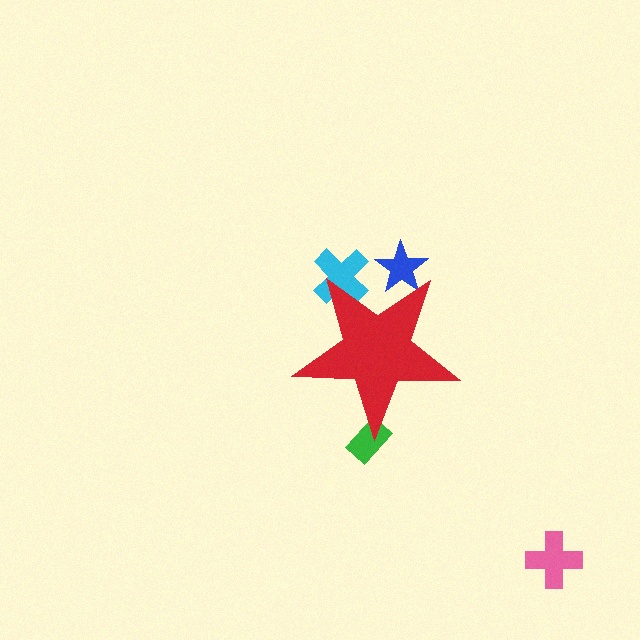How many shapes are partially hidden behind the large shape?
3 shapes are partially hidden.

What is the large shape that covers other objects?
A red star.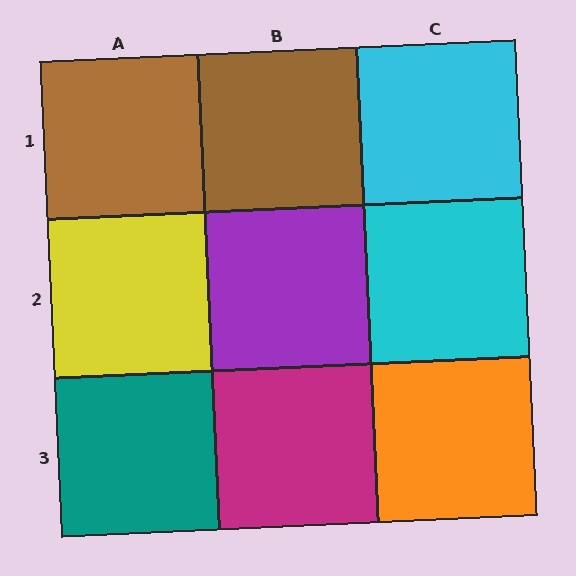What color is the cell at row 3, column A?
Teal.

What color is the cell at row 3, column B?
Magenta.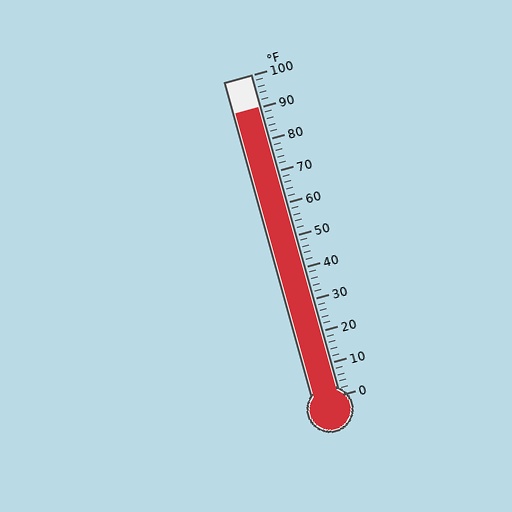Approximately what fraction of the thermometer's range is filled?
The thermometer is filled to approximately 90% of its range.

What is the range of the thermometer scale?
The thermometer scale ranges from 0°F to 100°F.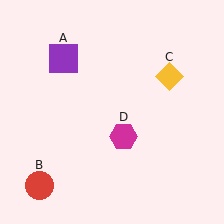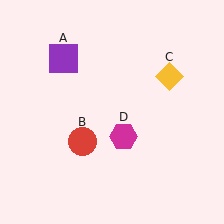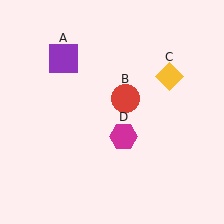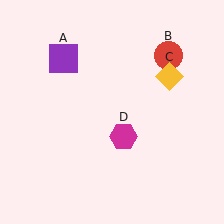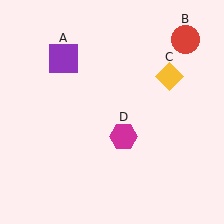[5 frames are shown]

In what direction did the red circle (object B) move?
The red circle (object B) moved up and to the right.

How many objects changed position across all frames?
1 object changed position: red circle (object B).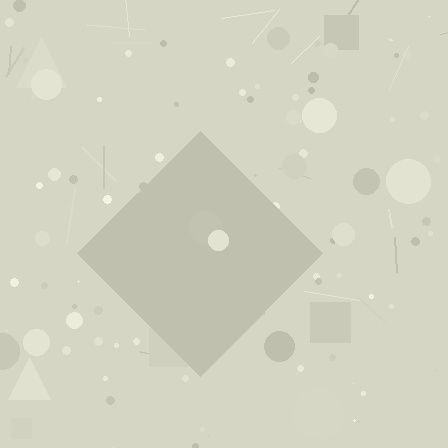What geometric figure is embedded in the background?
A diamond is embedded in the background.